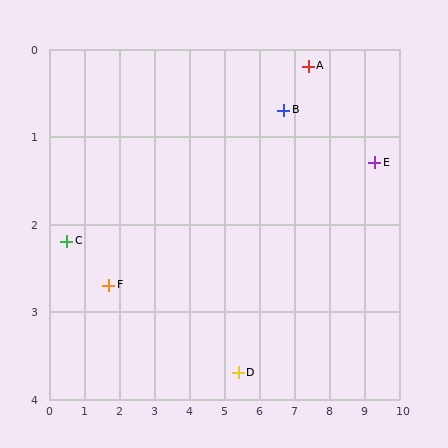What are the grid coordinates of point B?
Point B is at approximately (6.7, 0.7).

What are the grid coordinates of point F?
Point F is at approximately (1.7, 2.7).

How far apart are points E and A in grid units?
Points E and A are about 2.2 grid units apart.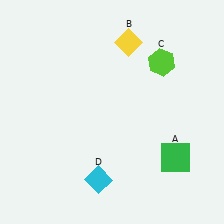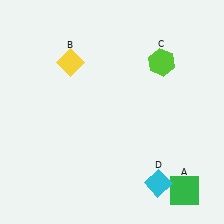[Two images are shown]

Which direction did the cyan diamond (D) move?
The cyan diamond (D) moved right.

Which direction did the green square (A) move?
The green square (A) moved down.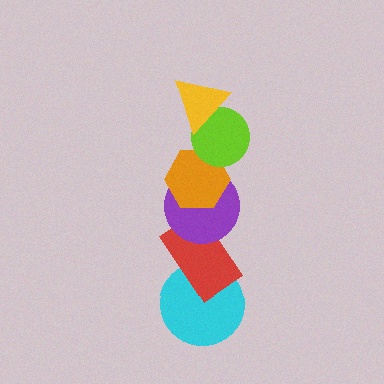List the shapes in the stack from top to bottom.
From top to bottom: the yellow triangle, the lime circle, the orange hexagon, the purple circle, the red rectangle, the cyan circle.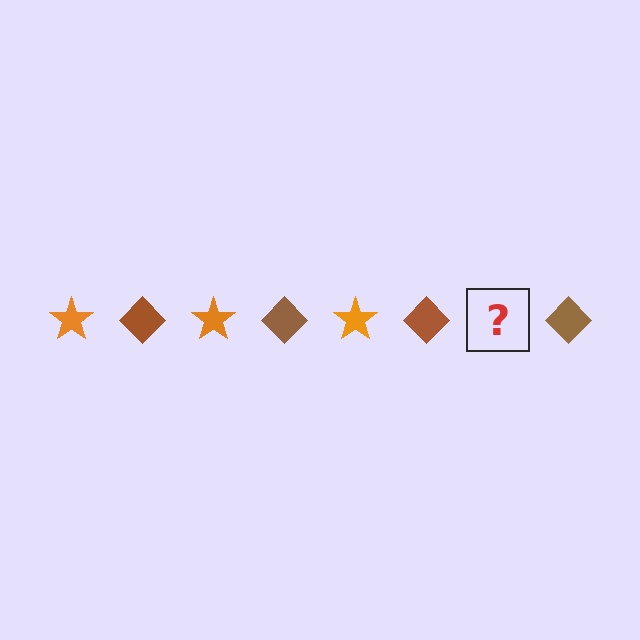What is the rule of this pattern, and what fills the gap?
The rule is that the pattern alternates between orange star and brown diamond. The gap should be filled with an orange star.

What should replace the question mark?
The question mark should be replaced with an orange star.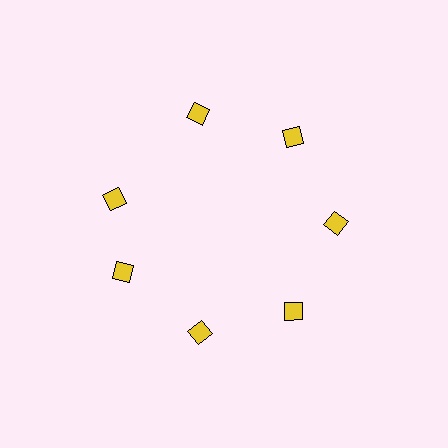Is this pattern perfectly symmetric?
No. The 7 yellow diamonds are arranged in a ring, but one element near the 10 o'clock position is rotated out of alignment along the ring, breaking the 7-fold rotational symmetry.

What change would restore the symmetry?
The symmetry would be restored by rotating it back into even spacing with its neighbors so that all 7 diamonds sit at equal angles and equal distance from the center.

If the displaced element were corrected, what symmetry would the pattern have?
It would have 7-fold rotational symmetry — the pattern would map onto itself every 51 degrees.